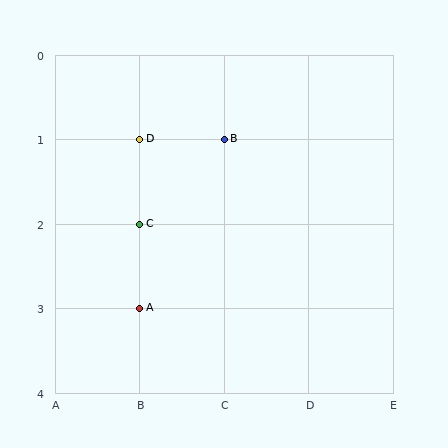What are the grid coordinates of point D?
Point D is at grid coordinates (B, 1).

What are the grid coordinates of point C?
Point C is at grid coordinates (B, 2).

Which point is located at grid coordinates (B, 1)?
Point D is at (B, 1).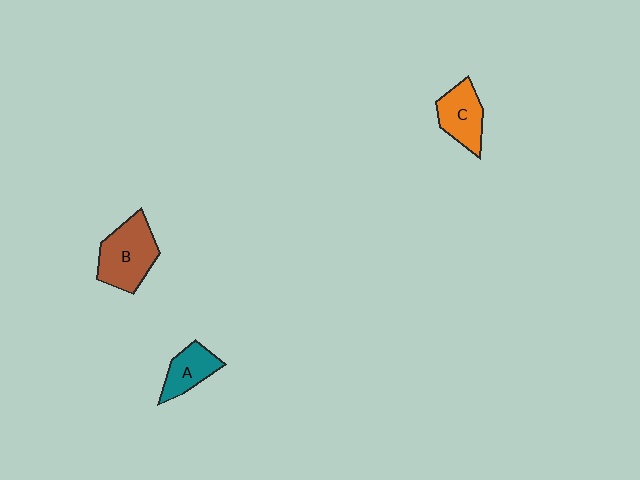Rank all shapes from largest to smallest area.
From largest to smallest: B (brown), C (orange), A (teal).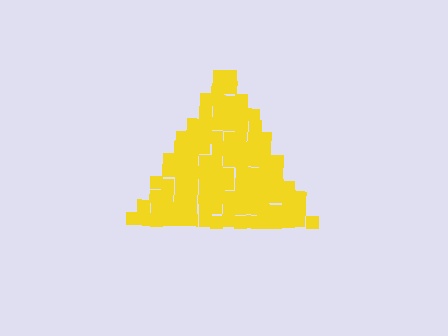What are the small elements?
The small elements are squares.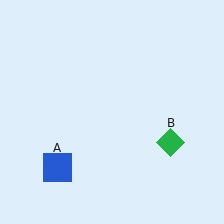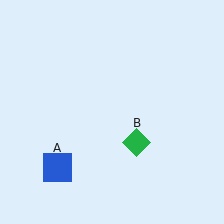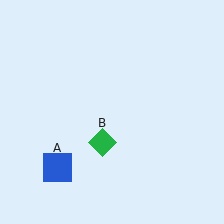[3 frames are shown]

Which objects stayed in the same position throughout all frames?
Blue square (object A) remained stationary.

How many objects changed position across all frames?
1 object changed position: green diamond (object B).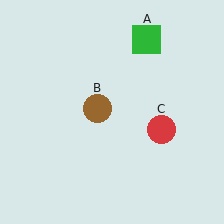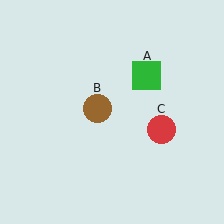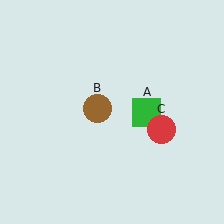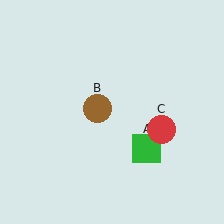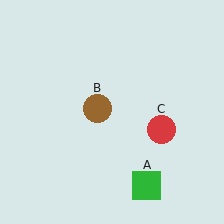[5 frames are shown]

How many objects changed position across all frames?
1 object changed position: green square (object A).